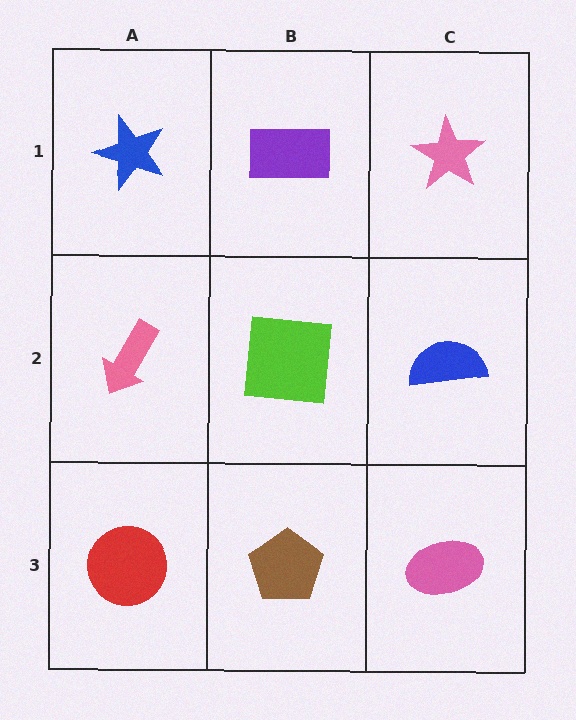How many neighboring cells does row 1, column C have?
2.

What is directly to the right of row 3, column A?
A brown pentagon.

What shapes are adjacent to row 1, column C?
A blue semicircle (row 2, column C), a purple rectangle (row 1, column B).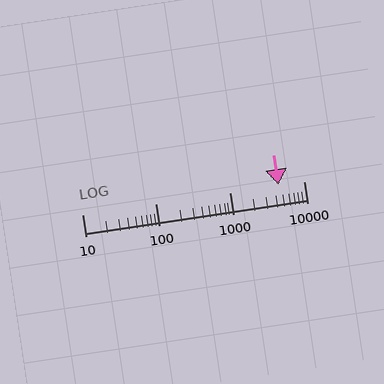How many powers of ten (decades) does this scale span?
The scale spans 3 decades, from 10 to 10000.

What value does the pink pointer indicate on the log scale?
The pointer indicates approximately 4500.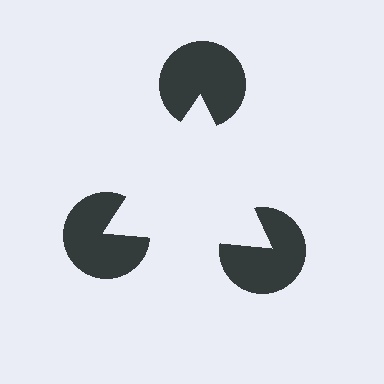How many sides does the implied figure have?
3 sides.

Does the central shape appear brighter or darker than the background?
It typically appears slightly brighter than the background, even though no actual brightness change is drawn.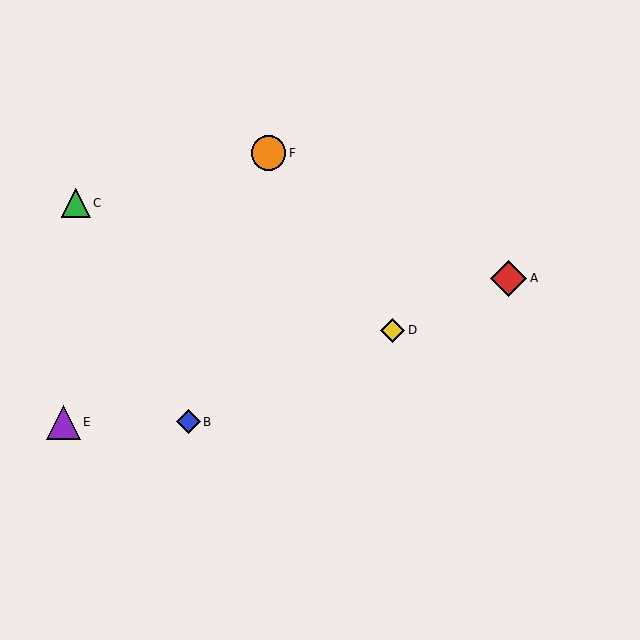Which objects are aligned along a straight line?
Objects A, B, D are aligned along a straight line.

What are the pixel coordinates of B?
Object B is at (189, 422).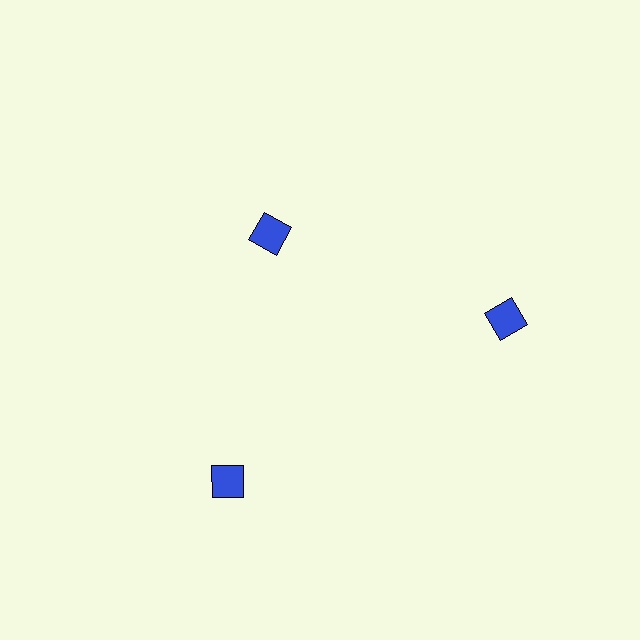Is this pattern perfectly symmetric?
No. The 3 blue diamonds are arranged in a ring, but one element near the 11 o'clock position is pulled inward toward the center, breaking the 3-fold rotational symmetry.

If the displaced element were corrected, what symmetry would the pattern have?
It would have 3-fold rotational symmetry — the pattern would map onto itself every 120 degrees.